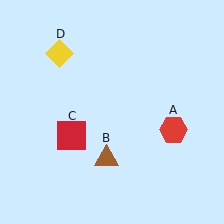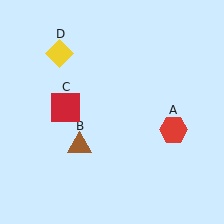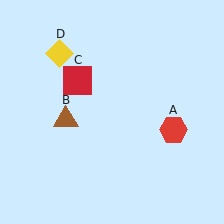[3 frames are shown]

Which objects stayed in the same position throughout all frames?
Red hexagon (object A) and yellow diamond (object D) remained stationary.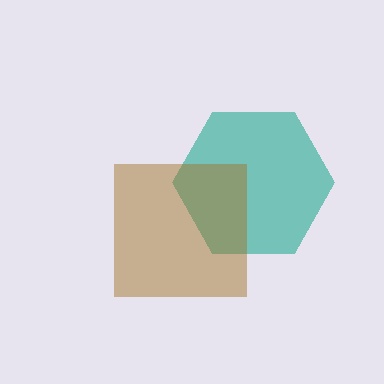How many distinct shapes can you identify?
There are 2 distinct shapes: a teal hexagon, a brown square.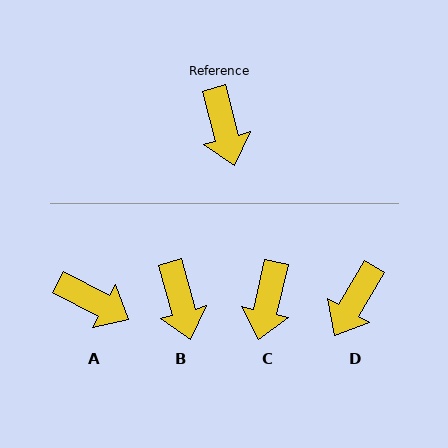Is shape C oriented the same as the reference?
No, it is off by about 28 degrees.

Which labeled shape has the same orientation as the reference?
B.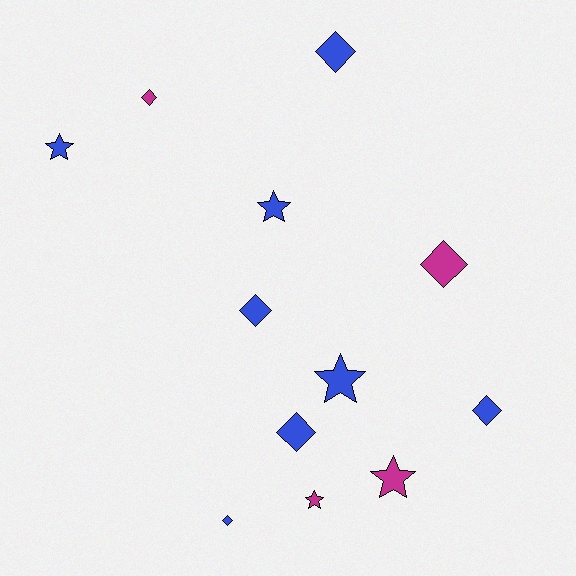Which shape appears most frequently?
Diamond, with 7 objects.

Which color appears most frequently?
Blue, with 8 objects.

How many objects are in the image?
There are 12 objects.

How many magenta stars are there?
There are 2 magenta stars.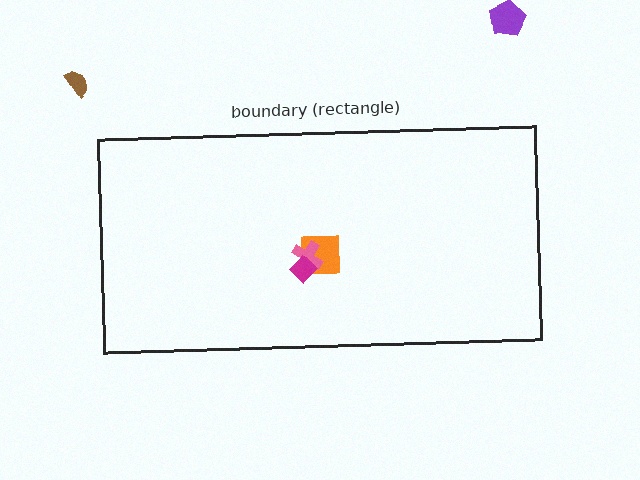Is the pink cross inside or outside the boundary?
Inside.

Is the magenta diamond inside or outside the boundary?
Inside.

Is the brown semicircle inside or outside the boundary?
Outside.